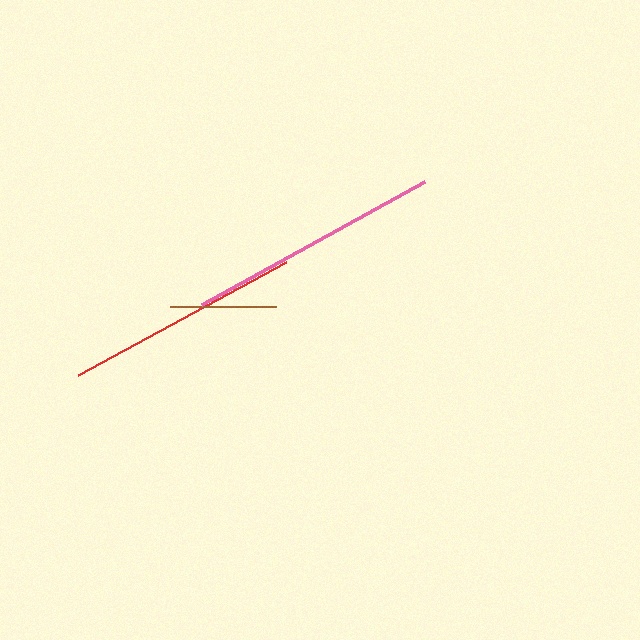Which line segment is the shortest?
The brown line is the shortest at approximately 106 pixels.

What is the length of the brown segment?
The brown segment is approximately 106 pixels long.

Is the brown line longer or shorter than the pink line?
The pink line is longer than the brown line.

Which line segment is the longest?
The pink line is the longest at approximately 255 pixels.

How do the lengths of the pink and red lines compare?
The pink and red lines are approximately the same length.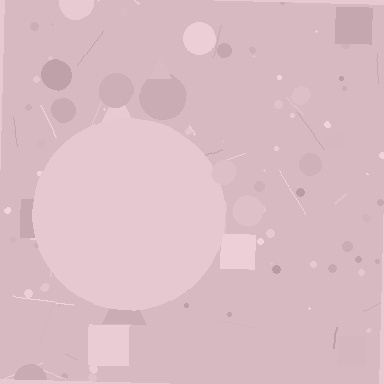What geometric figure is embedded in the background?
A circle is embedded in the background.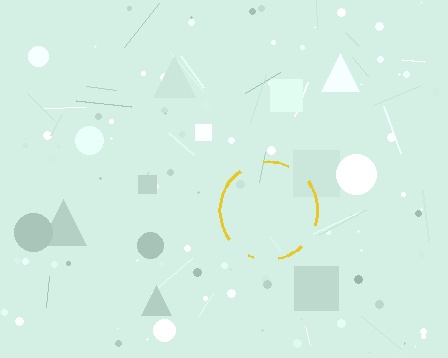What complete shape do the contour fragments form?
The contour fragments form a circle.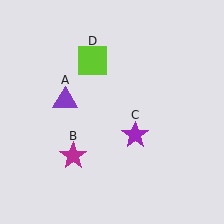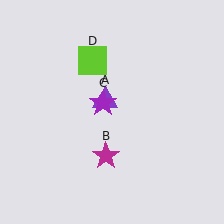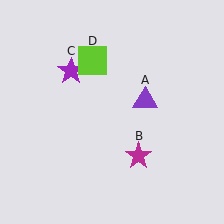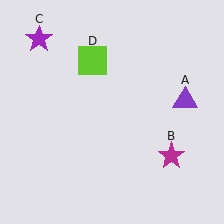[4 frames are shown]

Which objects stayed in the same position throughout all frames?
Lime square (object D) remained stationary.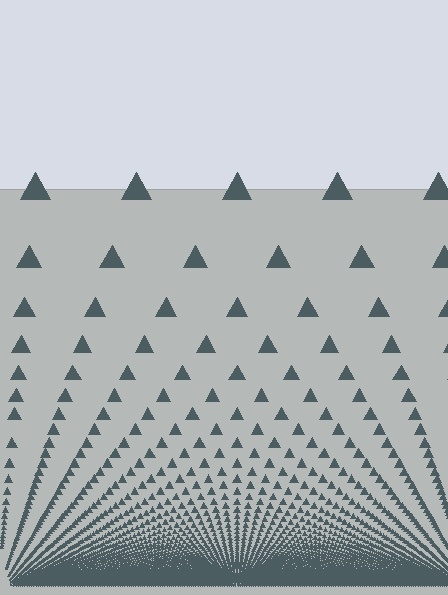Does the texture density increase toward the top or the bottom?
Density increases toward the bottom.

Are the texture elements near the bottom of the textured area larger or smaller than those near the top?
Smaller. The gradient is inverted — elements near the bottom are smaller and denser.